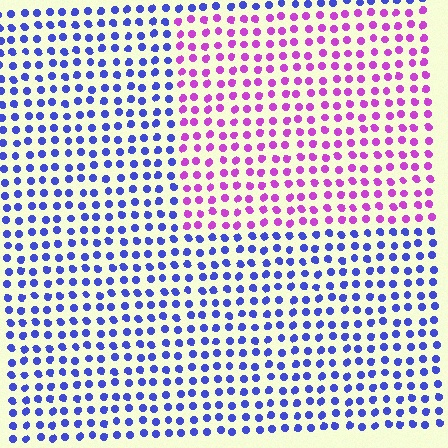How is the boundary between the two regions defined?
The boundary is defined purely by a slight shift in hue (about 60 degrees). Spacing, size, and orientation are identical on both sides.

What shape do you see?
I see a rectangle.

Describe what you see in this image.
The image is filled with small blue elements in a uniform arrangement. A rectangle-shaped region is visible where the elements are tinted to a slightly different hue, forming a subtle color boundary.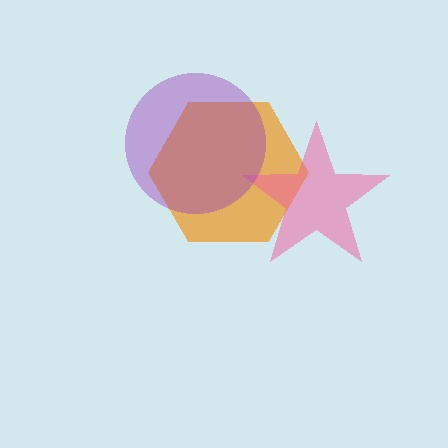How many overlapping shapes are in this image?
There are 3 overlapping shapes in the image.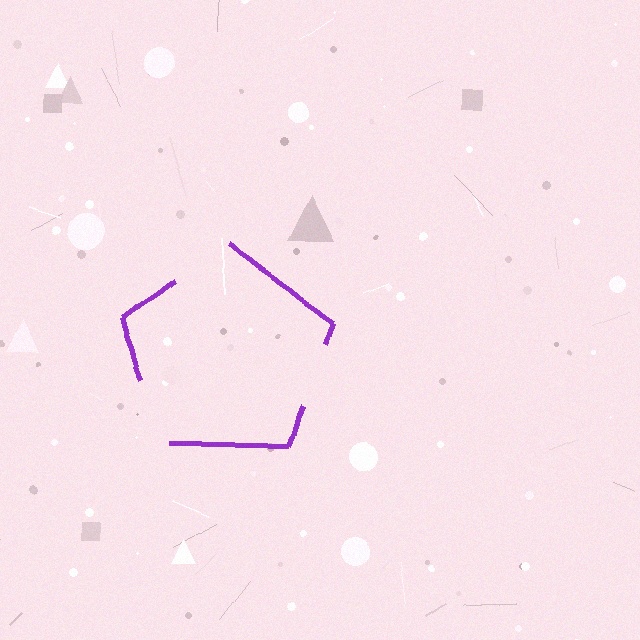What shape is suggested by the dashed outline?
The dashed outline suggests a pentagon.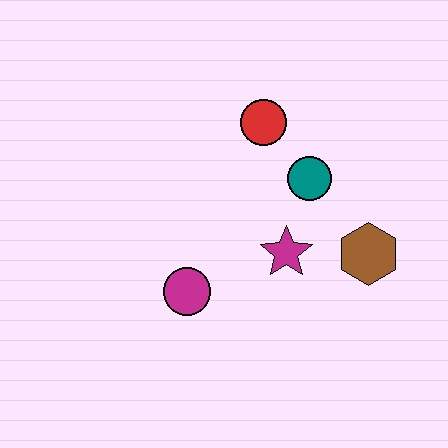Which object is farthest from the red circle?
The magenta circle is farthest from the red circle.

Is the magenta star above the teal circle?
No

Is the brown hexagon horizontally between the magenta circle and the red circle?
No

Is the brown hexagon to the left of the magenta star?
No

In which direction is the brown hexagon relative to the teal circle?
The brown hexagon is below the teal circle.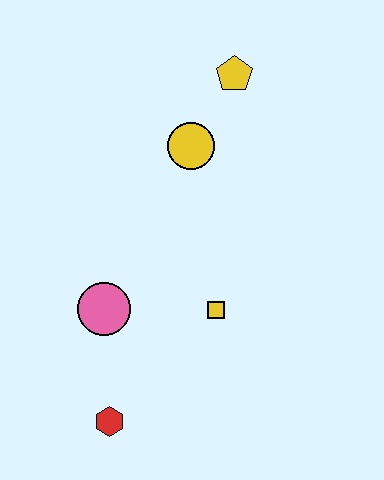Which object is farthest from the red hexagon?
The yellow pentagon is farthest from the red hexagon.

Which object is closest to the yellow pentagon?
The yellow circle is closest to the yellow pentagon.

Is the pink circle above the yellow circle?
No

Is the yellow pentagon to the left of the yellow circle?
No